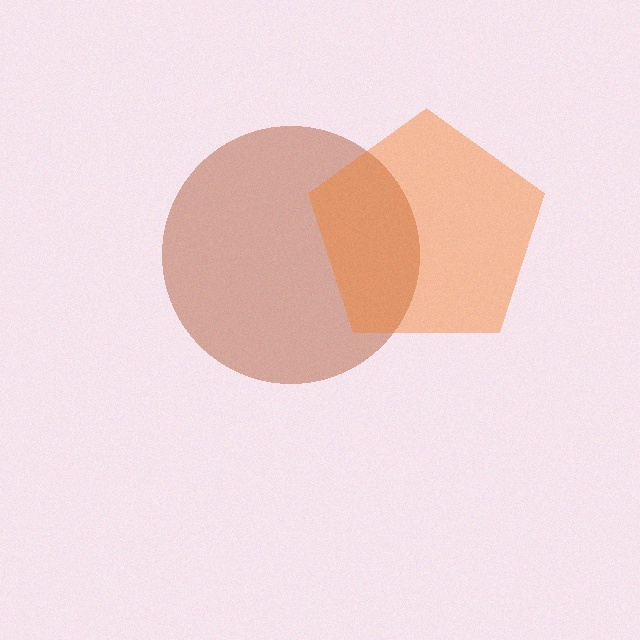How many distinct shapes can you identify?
There are 2 distinct shapes: a brown circle, an orange pentagon.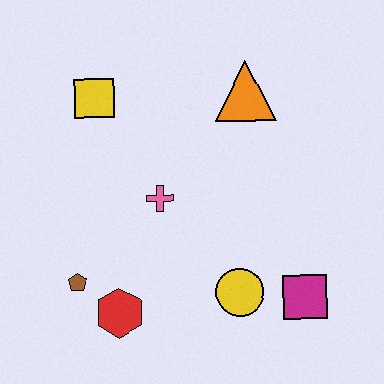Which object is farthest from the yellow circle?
The yellow square is farthest from the yellow circle.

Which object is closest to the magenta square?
The yellow circle is closest to the magenta square.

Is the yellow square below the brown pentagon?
No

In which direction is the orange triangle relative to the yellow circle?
The orange triangle is above the yellow circle.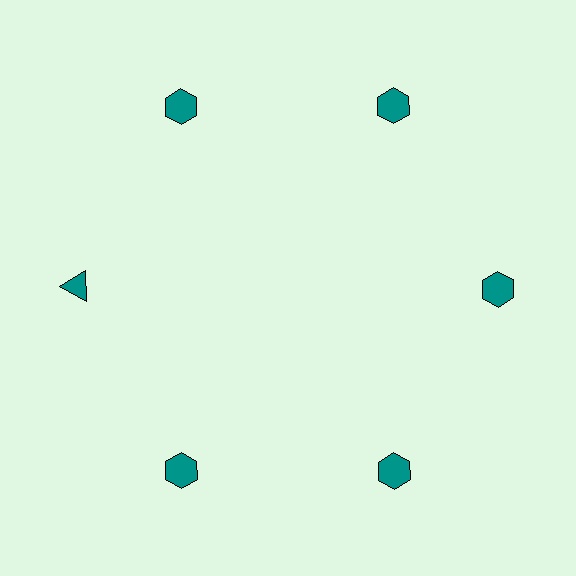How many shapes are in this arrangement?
There are 6 shapes arranged in a ring pattern.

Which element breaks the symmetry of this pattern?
The teal triangle at roughly the 9 o'clock position breaks the symmetry. All other shapes are teal hexagons.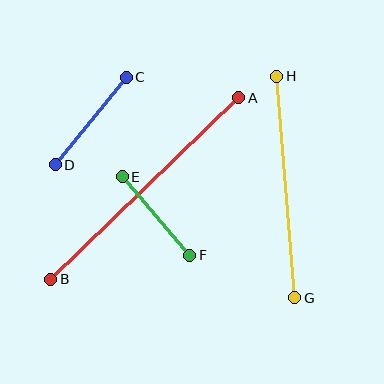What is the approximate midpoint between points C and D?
The midpoint is at approximately (91, 121) pixels.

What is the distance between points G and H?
The distance is approximately 222 pixels.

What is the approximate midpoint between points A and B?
The midpoint is at approximately (145, 188) pixels.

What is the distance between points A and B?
The distance is approximately 261 pixels.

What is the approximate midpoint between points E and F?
The midpoint is at approximately (156, 216) pixels.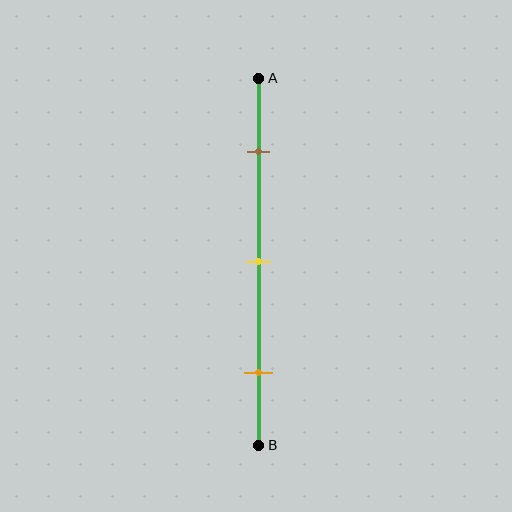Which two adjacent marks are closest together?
The brown and yellow marks are the closest adjacent pair.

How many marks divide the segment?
There are 3 marks dividing the segment.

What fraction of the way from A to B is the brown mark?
The brown mark is approximately 20% (0.2) of the way from A to B.